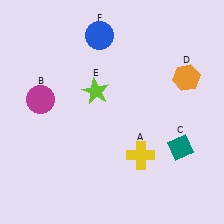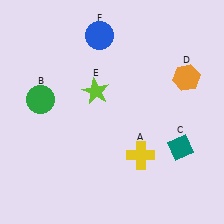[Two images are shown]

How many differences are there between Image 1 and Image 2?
There is 1 difference between the two images.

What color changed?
The circle (B) changed from magenta in Image 1 to green in Image 2.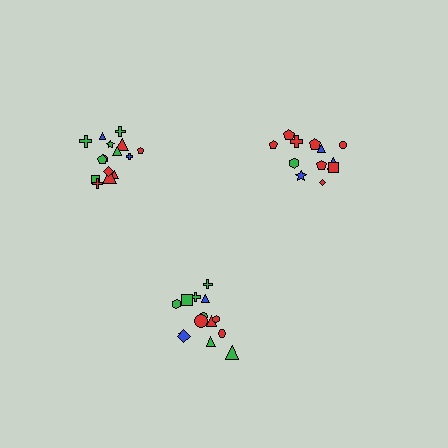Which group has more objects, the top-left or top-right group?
The top-left group.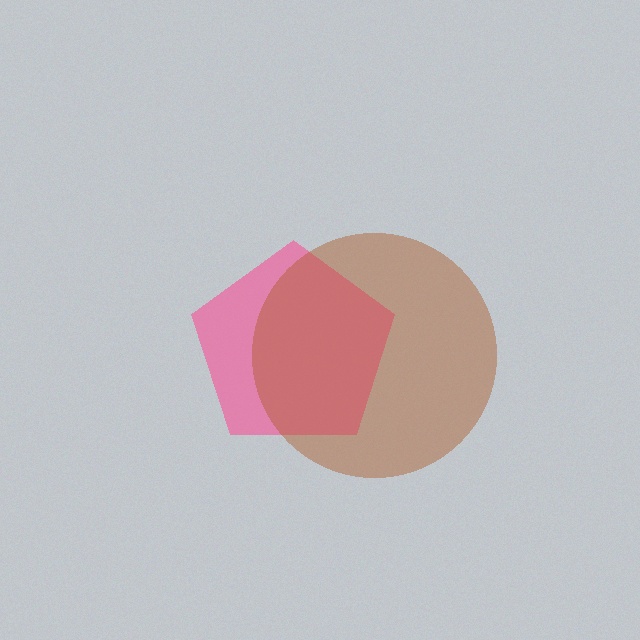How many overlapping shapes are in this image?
There are 2 overlapping shapes in the image.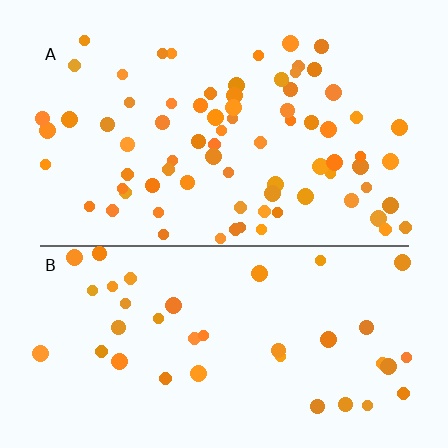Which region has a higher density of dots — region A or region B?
A (the top).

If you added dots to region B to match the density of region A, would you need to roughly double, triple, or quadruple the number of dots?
Approximately double.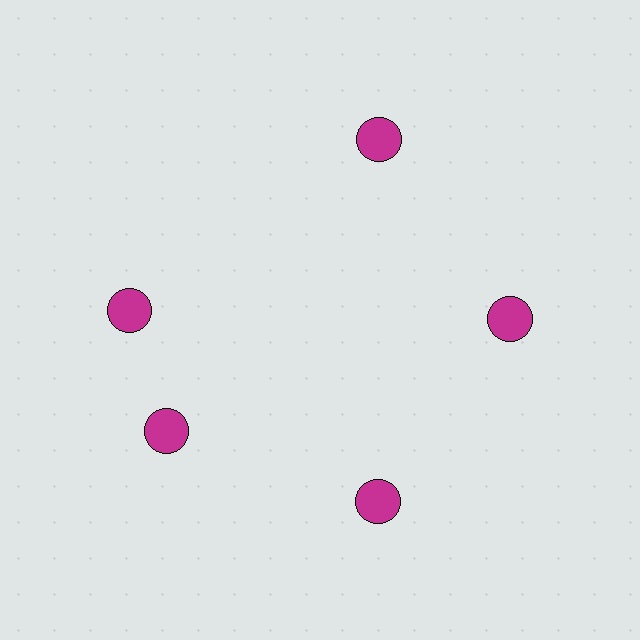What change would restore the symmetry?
The symmetry would be restored by rotating it back into even spacing with its neighbors so that all 5 circles sit at equal angles and equal distance from the center.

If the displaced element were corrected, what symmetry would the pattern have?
It would have 5-fold rotational symmetry — the pattern would map onto itself every 72 degrees.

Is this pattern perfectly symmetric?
No. The 5 magenta circles are arranged in a ring, but one element near the 10 o'clock position is rotated out of alignment along the ring, breaking the 5-fold rotational symmetry.